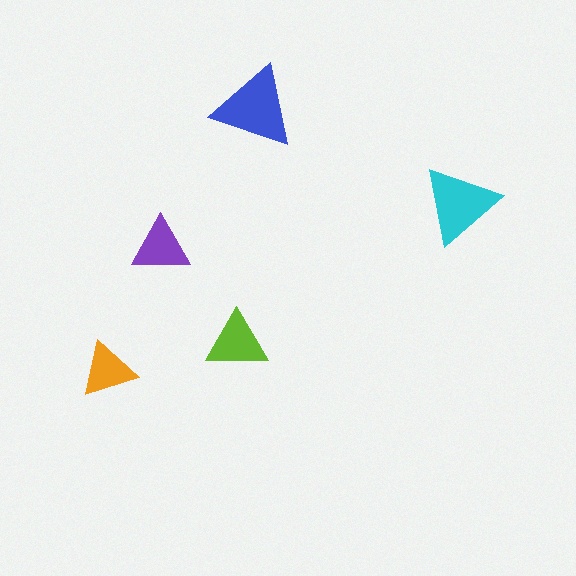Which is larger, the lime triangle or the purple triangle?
The lime one.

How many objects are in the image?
There are 5 objects in the image.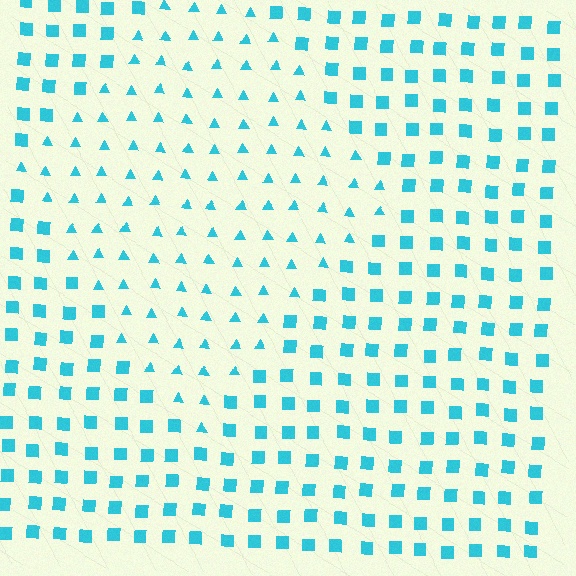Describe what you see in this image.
The image is filled with small cyan elements arranged in a uniform grid. A diamond-shaped region contains triangles, while the surrounding area contains squares. The boundary is defined purely by the change in element shape.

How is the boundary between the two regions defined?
The boundary is defined by a change in element shape: triangles inside vs. squares outside. All elements share the same color and spacing.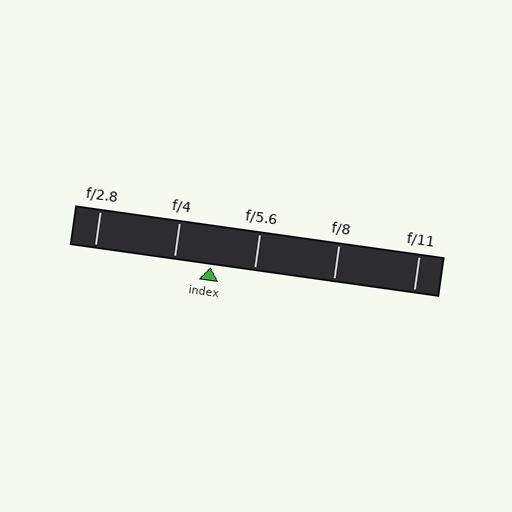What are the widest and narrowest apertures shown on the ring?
The widest aperture shown is f/2.8 and the narrowest is f/11.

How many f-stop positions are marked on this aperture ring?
There are 5 f-stop positions marked.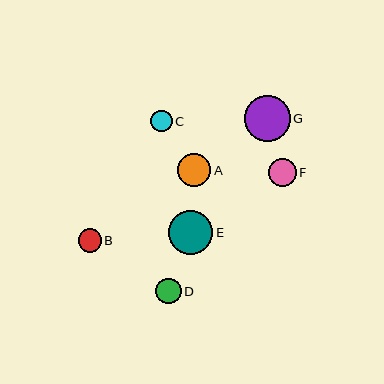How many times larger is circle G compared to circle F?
Circle G is approximately 1.6 times the size of circle F.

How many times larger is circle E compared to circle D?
Circle E is approximately 1.7 times the size of circle D.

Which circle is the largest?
Circle G is the largest with a size of approximately 45 pixels.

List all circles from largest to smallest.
From largest to smallest: G, E, A, F, D, B, C.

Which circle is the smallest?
Circle C is the smallest with a size of approximately 21 pixels.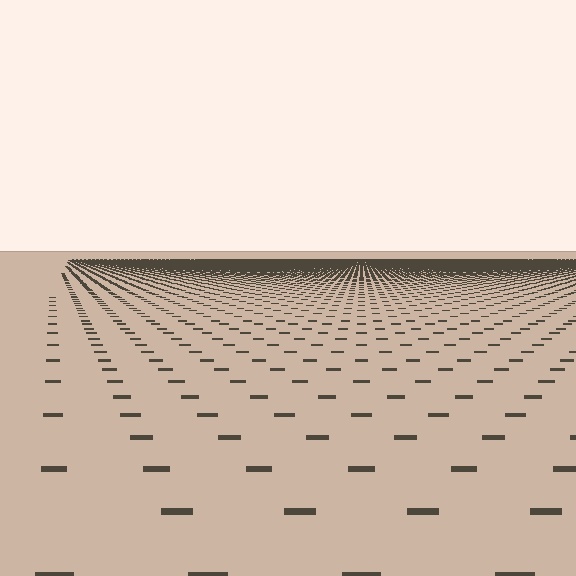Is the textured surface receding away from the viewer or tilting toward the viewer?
The surface is receding away from the viewer. Texture elements get smaller and denser toward the top.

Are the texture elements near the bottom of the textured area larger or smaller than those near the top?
Larger. Near the bottom, elements are closer to the viewer and appear at a bigger on-screen size.